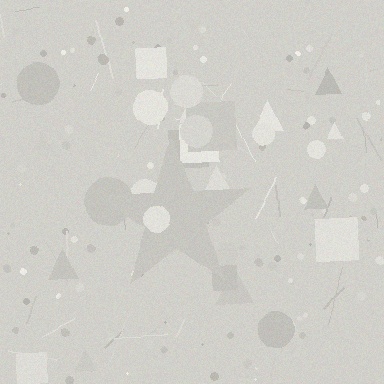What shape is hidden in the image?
A star is hidden in the image.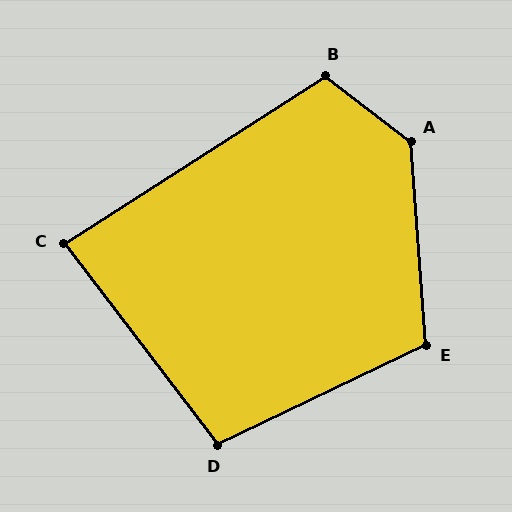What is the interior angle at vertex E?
Approximately 111 degrees (obtuse).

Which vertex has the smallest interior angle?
C, at approximately 85 degrees.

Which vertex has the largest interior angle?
A, at approximately 132 degrees.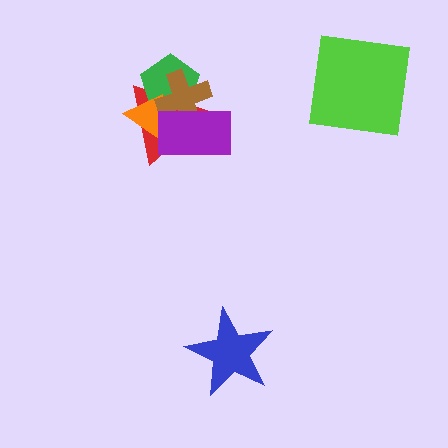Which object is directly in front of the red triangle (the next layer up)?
The green pentagon is directly in front of the red triangle.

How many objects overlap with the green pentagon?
4 objects overlap with the green pentagon.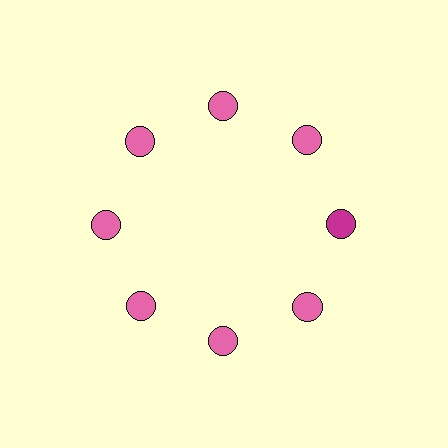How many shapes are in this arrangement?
There are 8 shapes arranged in a ring pattern.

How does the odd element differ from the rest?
It has a different color: magenta instead of pink.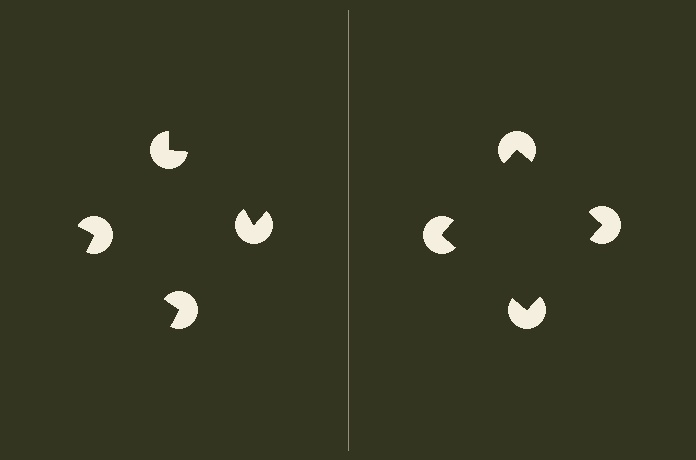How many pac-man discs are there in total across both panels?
8 — 4 on each side.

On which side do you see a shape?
An illusory square appears on the right side. On the left side the wedge cuts are rotated, so no coherent shape forms.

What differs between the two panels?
The pac-man discs are positioned identically on both sides; only the wedge orientations differ. On the right they align to a square; on the left they are misaligned.